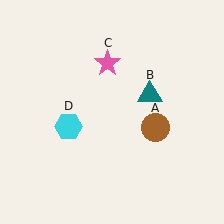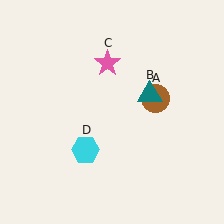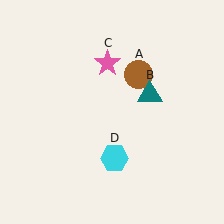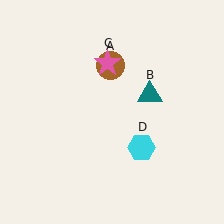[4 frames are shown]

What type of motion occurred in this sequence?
The brown circle (object A), cyan hexagon (object D) rotated counterclockwise around the center of the scene.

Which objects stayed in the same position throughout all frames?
Teal triangle (object B) and pink star (object C) remained stationary.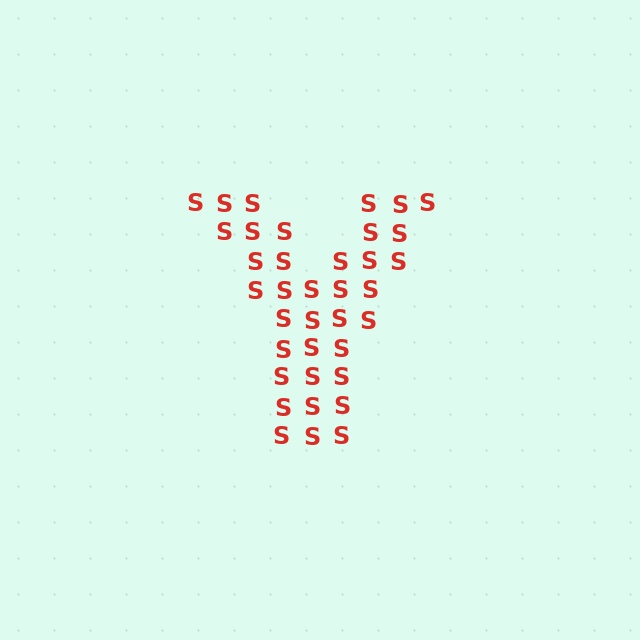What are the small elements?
The small elements are letter S's.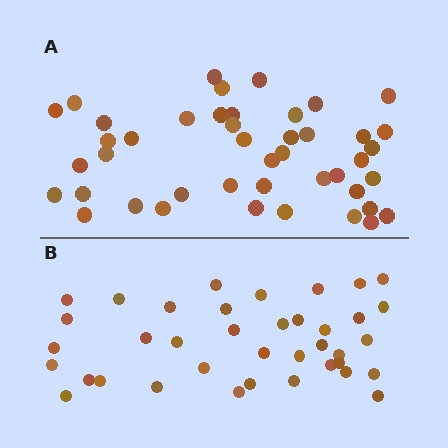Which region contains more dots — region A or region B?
Region A (the top region) has more dots.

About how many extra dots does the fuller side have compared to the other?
Region A has about 6 more dots than region B.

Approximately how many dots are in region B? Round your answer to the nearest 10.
About 40 dots. (The exact count is 38, which rounds to 40.)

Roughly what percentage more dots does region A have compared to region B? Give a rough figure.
About 15% more.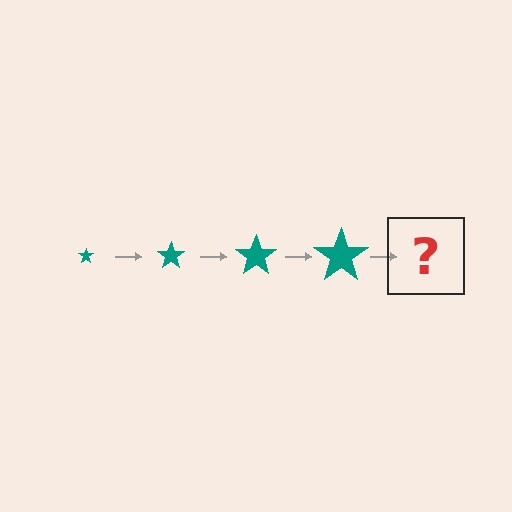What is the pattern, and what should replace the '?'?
The pattern is that the star gets progressively larger each step. The '?' should be a teal star, larger than the previous one.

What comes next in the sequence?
The next element should be a teal star, larger than the previous one.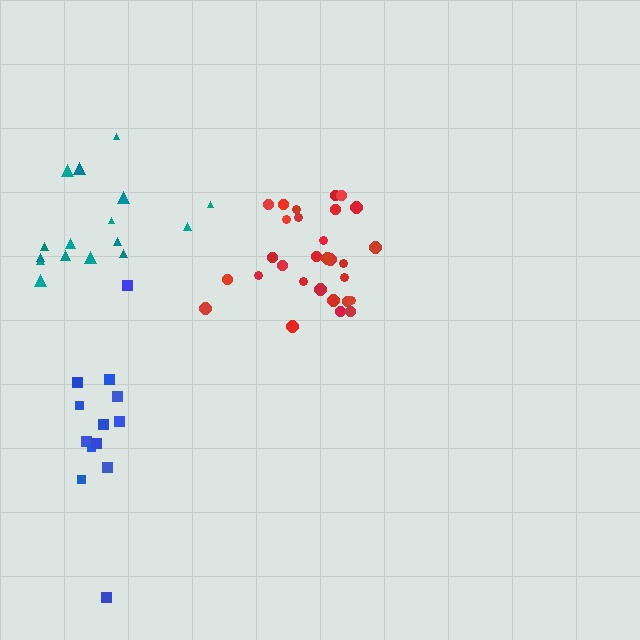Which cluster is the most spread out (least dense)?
Teal.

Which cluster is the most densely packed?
Red.